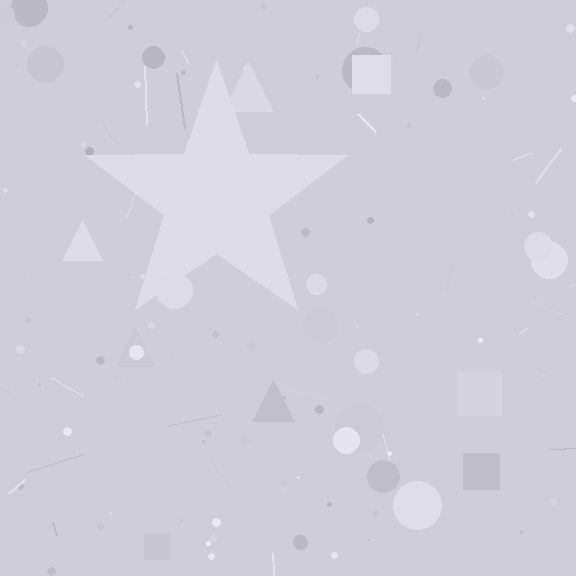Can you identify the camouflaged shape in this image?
The camouflaged shape is a star.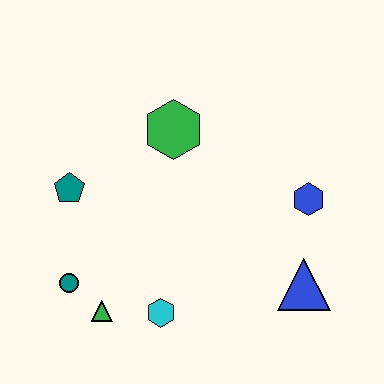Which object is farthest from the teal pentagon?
The blue triangle is farthest from the teal pentagon.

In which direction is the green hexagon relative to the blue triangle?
The green hexagon is above the blue triangle.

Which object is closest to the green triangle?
The teal circle is closest to the green triangle.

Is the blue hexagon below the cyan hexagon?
No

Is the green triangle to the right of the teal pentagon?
Yes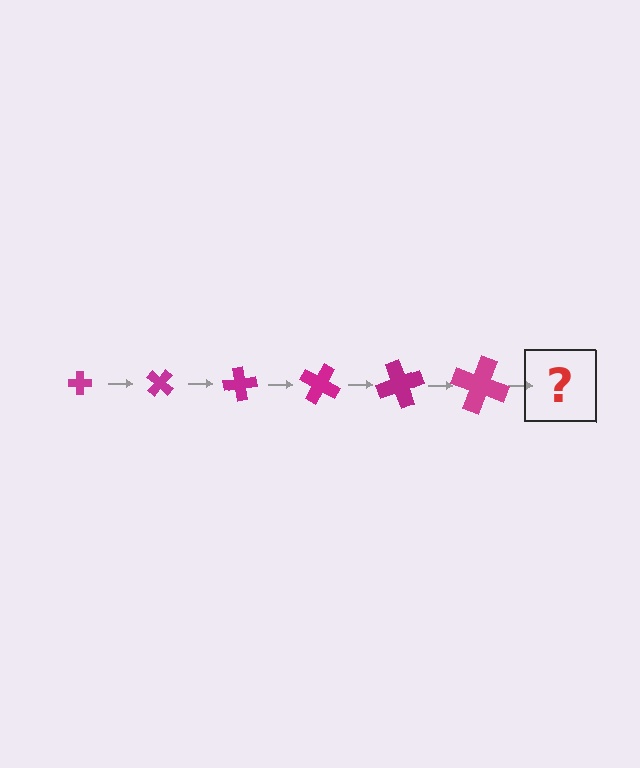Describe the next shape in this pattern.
It should be a cross, larger than the previous one and rotated 240 degrees from the start.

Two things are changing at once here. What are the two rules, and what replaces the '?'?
The two rules are that the cross grows larger each step and it rotates 40 degrees each step. The '?' should be a cross, larger than the previous one and rotated 240 degrees from the start.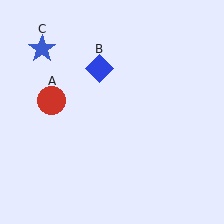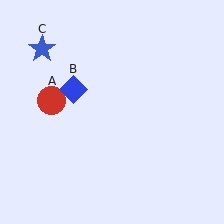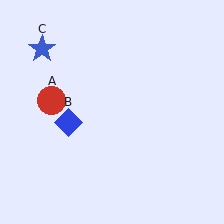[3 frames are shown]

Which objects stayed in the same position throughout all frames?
Red circle (object A) and blue star (object C) remained stationary.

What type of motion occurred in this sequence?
The blue diamond (object B) rotated counterclockwise around the center of the scene.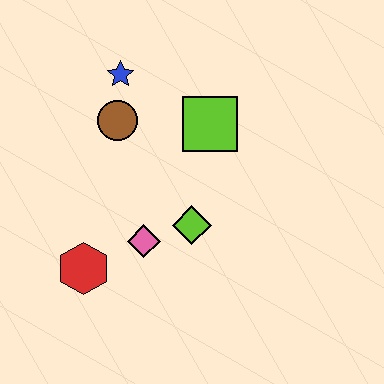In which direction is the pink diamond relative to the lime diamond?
The pink diamond is to the left of the lime diamond.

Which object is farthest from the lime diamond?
The blue star is farthest from the lime diamond.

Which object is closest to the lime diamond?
The pink diamond is closest to the lime diamond.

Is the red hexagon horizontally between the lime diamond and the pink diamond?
No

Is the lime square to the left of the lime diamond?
No